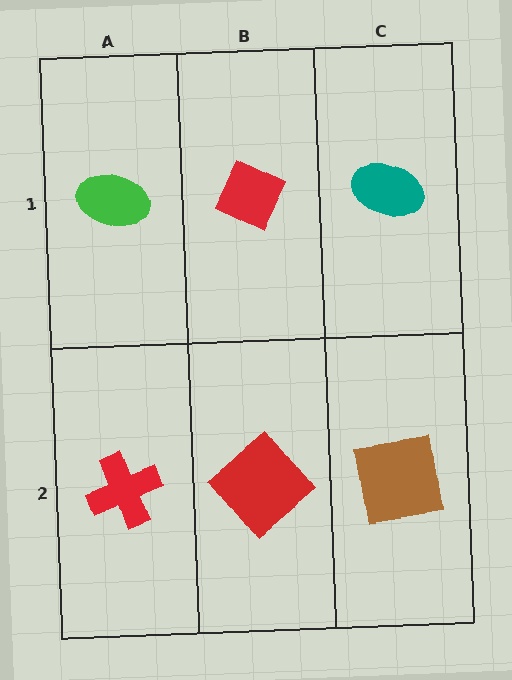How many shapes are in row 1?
3 shapes.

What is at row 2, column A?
A red cross.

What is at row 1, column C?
A teal ellipse.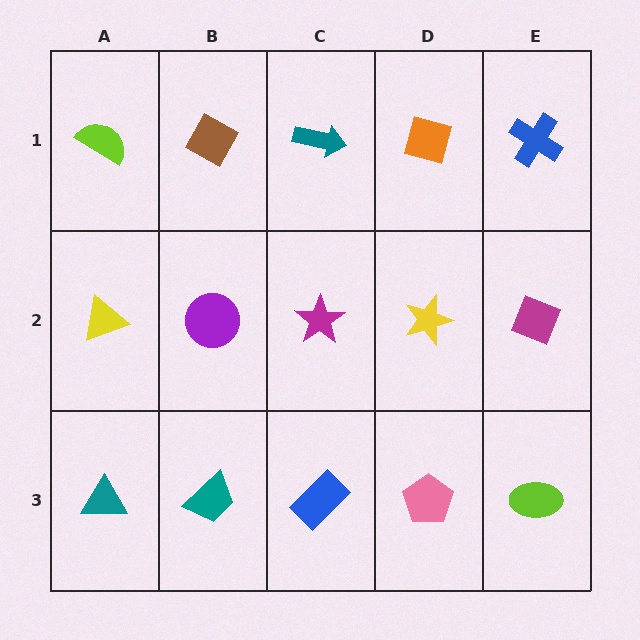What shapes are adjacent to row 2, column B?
A brown diamond (row 1, column B), a teal trapezoid (row 3, column B), a yellow triangle (row 2, column A), a magenta star (row 2, column C).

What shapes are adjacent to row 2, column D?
An orange diamond (row 1, column D), a pink pentagon (row 3, column D), a magenta star (row 2, column C), a magenta diamond (row 2, column E).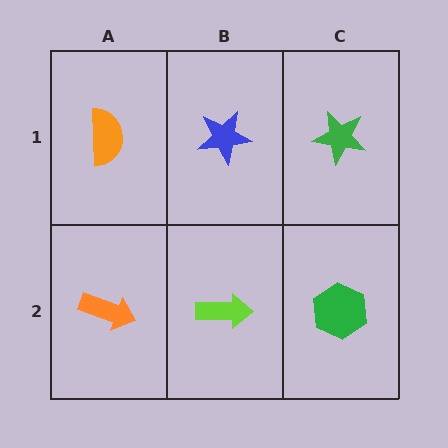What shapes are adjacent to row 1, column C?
A green hexagon (row 2, column C), a blue star (row 1, column B).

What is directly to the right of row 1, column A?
A blue star.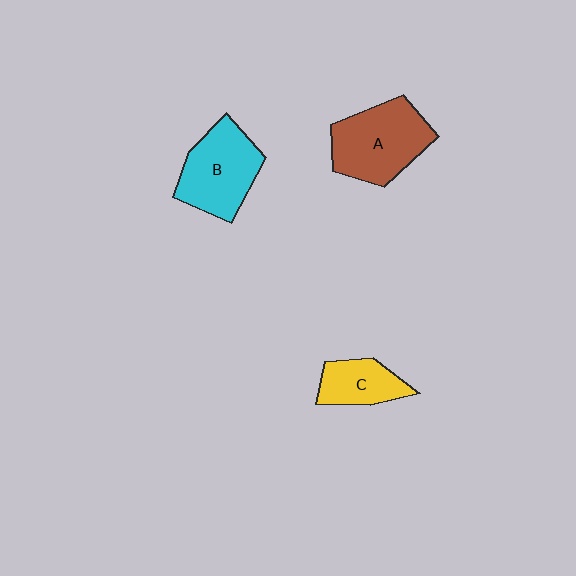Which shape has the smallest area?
Shape C (yellow).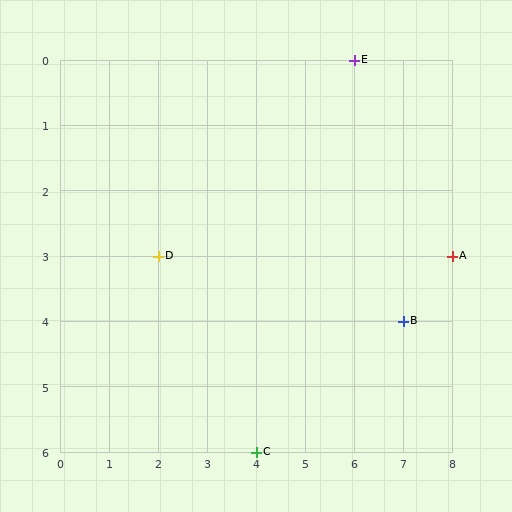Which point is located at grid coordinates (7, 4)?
Point B is at (7, 4).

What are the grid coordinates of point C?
Point C is at grid coordinates (4, 6).